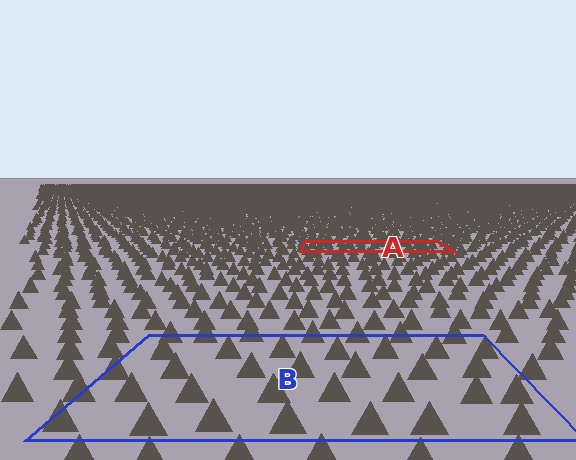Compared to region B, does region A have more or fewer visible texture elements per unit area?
Region A has more texture elements per unit area — they are packed more densely because it is farther away.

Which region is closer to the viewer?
Region B is closer. The texture elements there are larger and more spread out.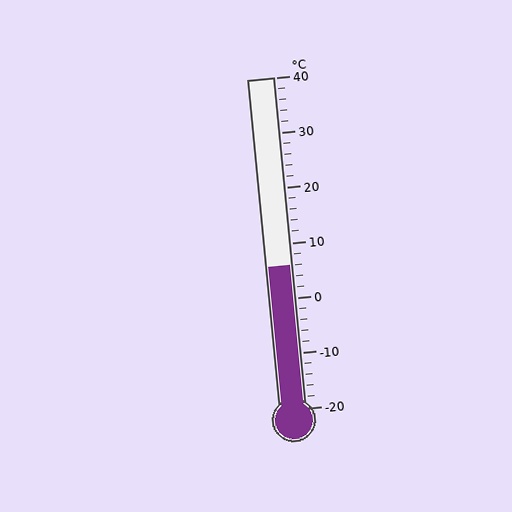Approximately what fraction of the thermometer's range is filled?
The thermometer is filled to approximately 45% of its range.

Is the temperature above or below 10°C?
The temperature is below 10°C.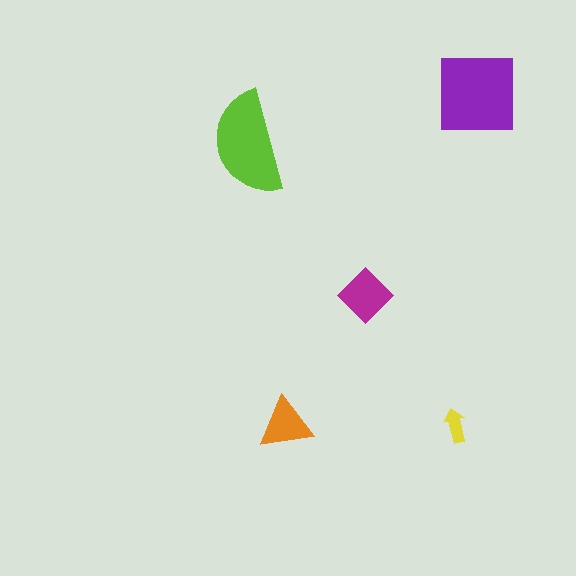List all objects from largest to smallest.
The purple square, the lime semicircle, the magenta diamond, the orange triangle, the yellow arrow.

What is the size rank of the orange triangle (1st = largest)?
4th.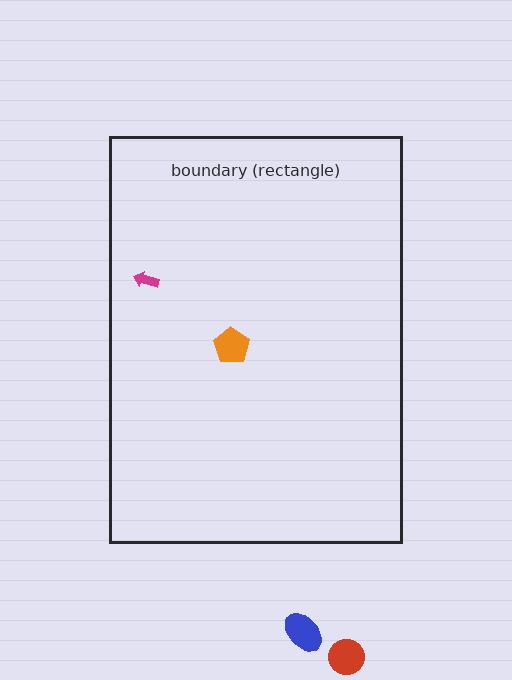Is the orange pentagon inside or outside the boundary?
Inside.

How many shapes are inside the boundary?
2 inside, 2 outside.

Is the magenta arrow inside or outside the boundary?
Inside.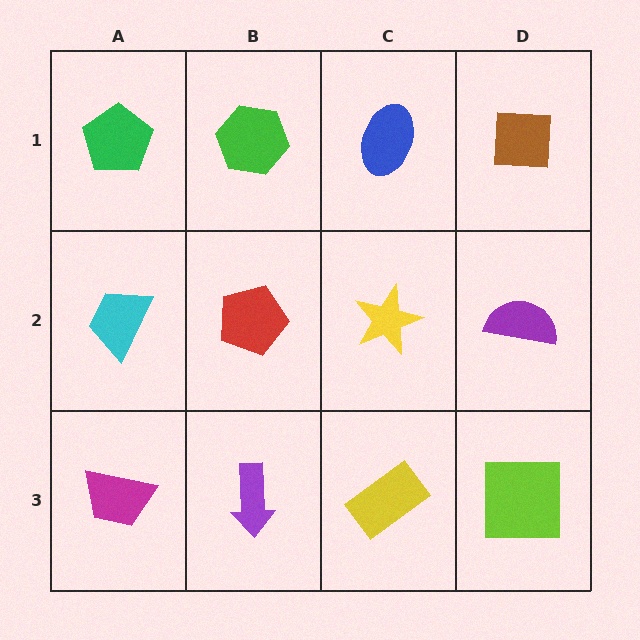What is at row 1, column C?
A blue ellipse.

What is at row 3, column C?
A yellow rectangle.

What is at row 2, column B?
A red pentagon.